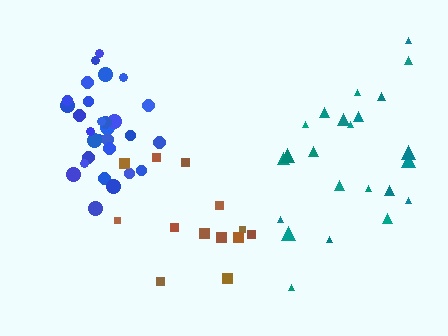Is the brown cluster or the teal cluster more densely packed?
Brown.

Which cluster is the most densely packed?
Blue.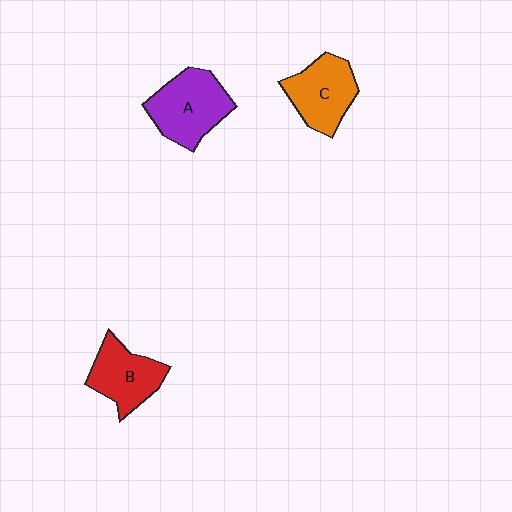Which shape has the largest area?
Shape A (purple).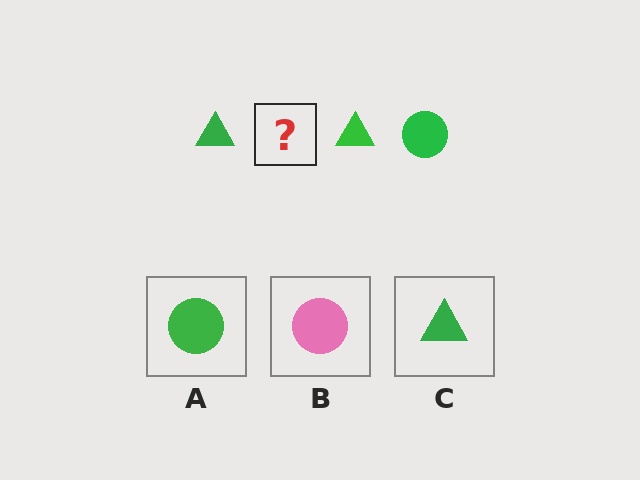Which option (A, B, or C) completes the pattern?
A.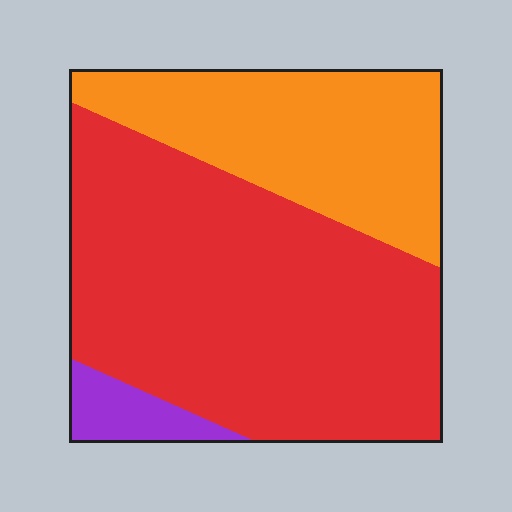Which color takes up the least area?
Purple, at roughly 5%.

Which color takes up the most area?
Red, at roughly 65%.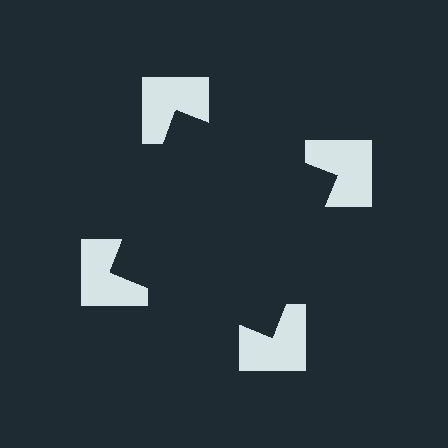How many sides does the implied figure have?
4 sides.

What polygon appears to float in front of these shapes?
An illusory square — its edges are inferred from the aligned wedge cuts in the notched squares, not physically drawn.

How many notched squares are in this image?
There are 4 — one at each vertex of the illusory square.